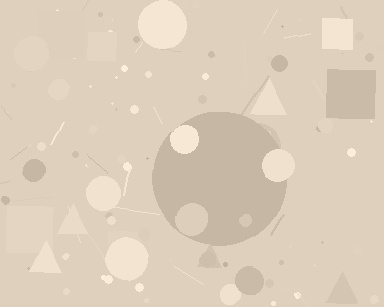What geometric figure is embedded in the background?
A circle is embedded in the background.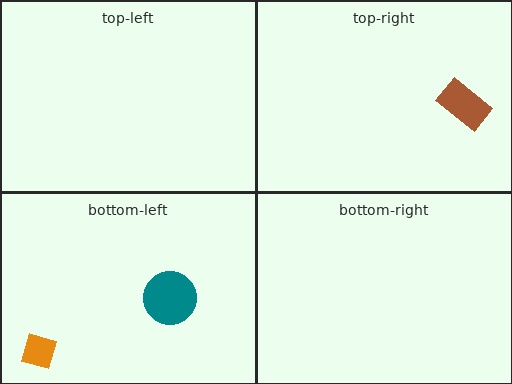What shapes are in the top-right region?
The brown rectangle.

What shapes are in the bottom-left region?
The teal circle, the orange diamond.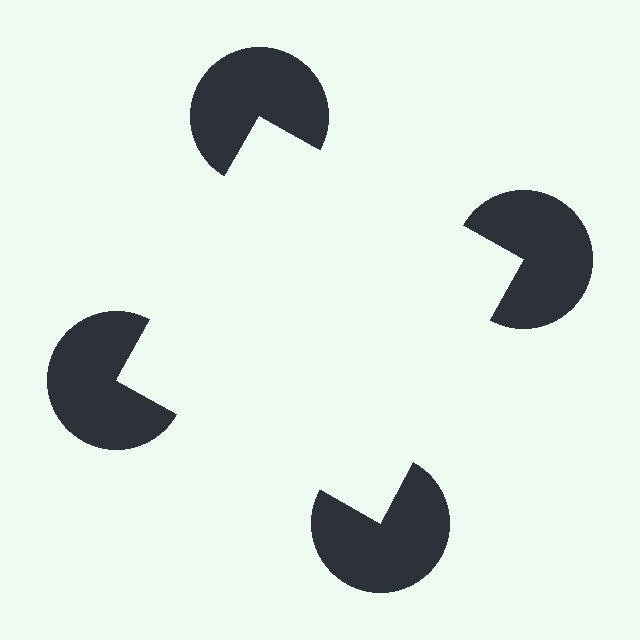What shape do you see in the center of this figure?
An illusory square — its edges are inferred from the aligned wedge cuts in the pac-man discs, not physically drawn.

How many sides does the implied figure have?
4 sides.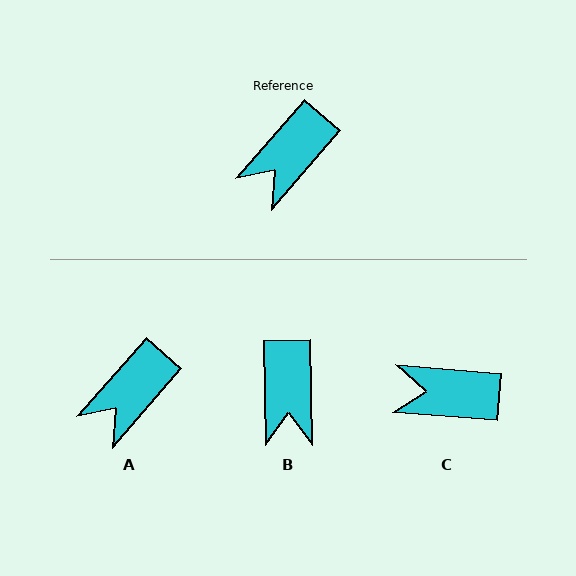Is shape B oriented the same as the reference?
No, it is off by about 42 degrees.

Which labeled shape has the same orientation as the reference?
A.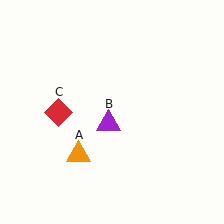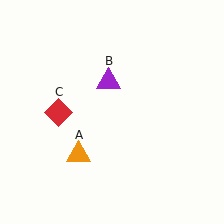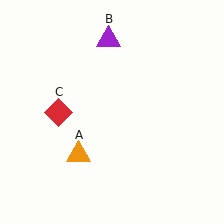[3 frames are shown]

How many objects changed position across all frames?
1 object changed position: purple triangle (object B).